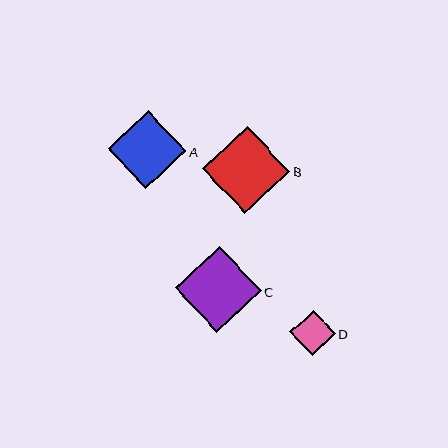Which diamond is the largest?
Diamond B is the largest with a size of approximately 87 pixels.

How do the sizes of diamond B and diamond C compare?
Diamond B and diamond C are approximately the same size.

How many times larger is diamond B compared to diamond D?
Diamond B is approximately 1.9 times the size of diamond D.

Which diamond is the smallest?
Diamond D is the smallest with a size of approximately 45 pixels.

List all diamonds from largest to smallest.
From largest to smallest: B, C, A, D.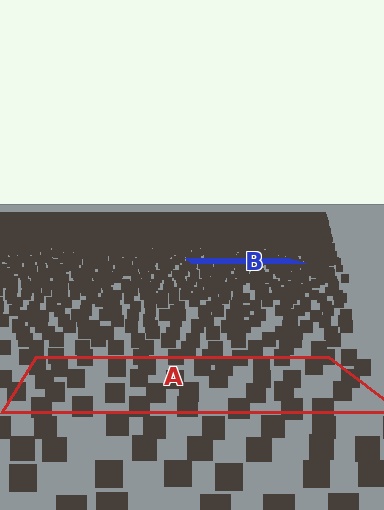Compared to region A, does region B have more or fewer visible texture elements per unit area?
Region B has more texture elements per unit area — they are packed more densely because it is farther away.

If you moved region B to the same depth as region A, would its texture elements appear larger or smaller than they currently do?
They would appear larger. At a closer depth, the same texture elements are projected at a bigger on-screen size.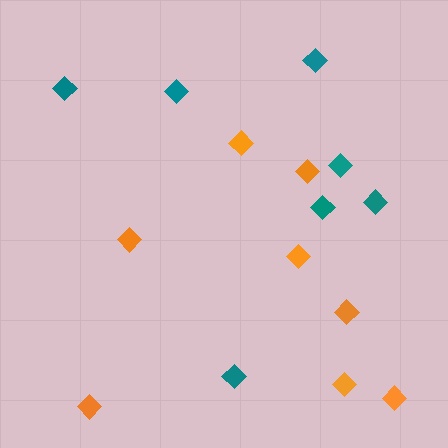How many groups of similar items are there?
There are 2 groups: one group of orange diamonds (8) and one group of teal diamonds (7).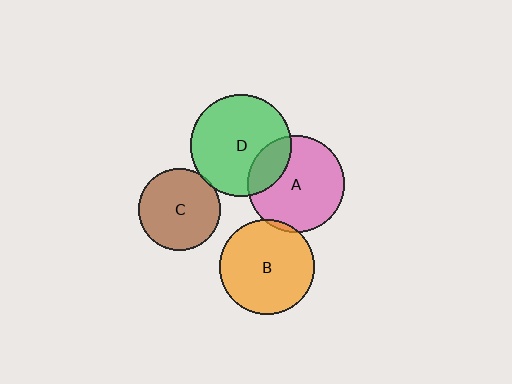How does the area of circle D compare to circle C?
Approximately 1.5 times.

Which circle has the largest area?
Circle D (green).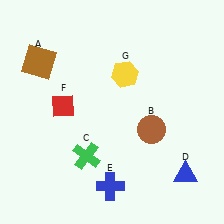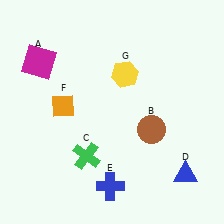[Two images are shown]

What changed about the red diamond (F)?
In Image 1, F is red. In Image 2, it changed to orange.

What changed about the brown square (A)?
In Image 1, A is brown. In Image 2, it changed to magenta.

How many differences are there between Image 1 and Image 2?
There are 2 differences between the two images.